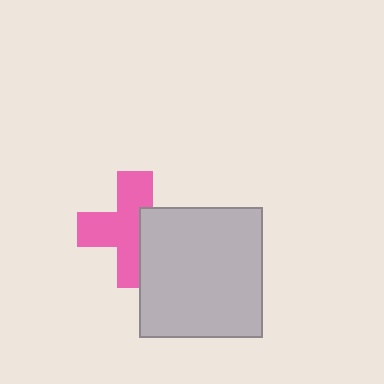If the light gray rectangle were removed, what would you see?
You would see the complete pink cross.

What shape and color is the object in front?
The object in front is a light gray rectangle.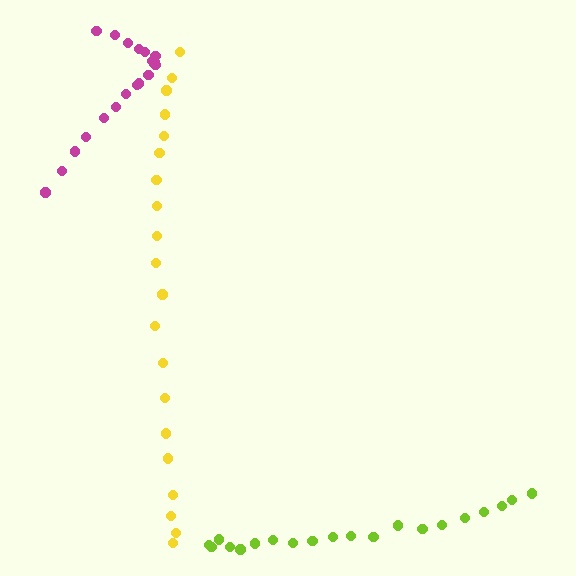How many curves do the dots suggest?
There are 3 distinct paths.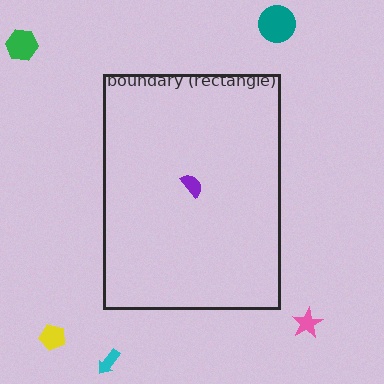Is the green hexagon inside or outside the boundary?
Outside.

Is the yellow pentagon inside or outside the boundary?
Outside.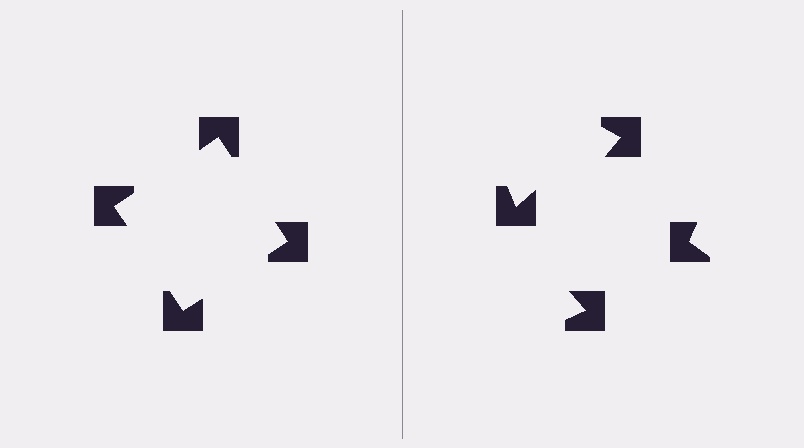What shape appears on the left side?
An illusory square.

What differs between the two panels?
The notched squares are positioned identically on both sides; only the wedge orientations differ. On the left they align to a square; on the right they are misaligned.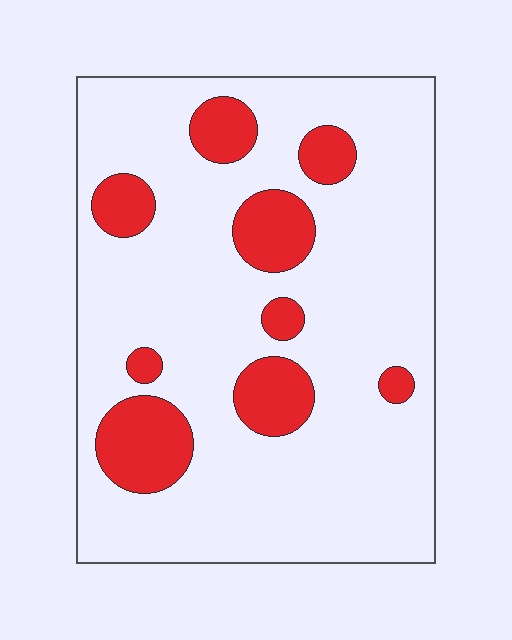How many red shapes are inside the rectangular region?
9.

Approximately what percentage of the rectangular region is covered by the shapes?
Approximately 20%.